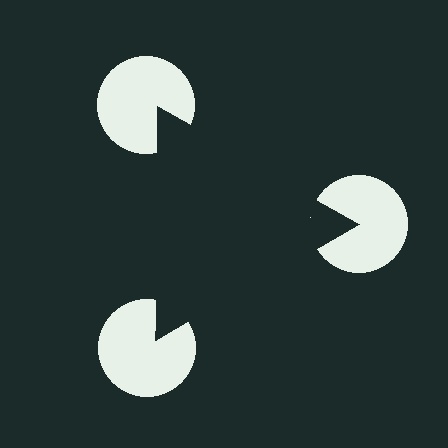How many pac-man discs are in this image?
There are 3 — one at each vertex of the illusory triangle.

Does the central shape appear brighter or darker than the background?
It typically appears slightly darker than the background, even though no actual brightness change is drawn.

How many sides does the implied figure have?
3 sides.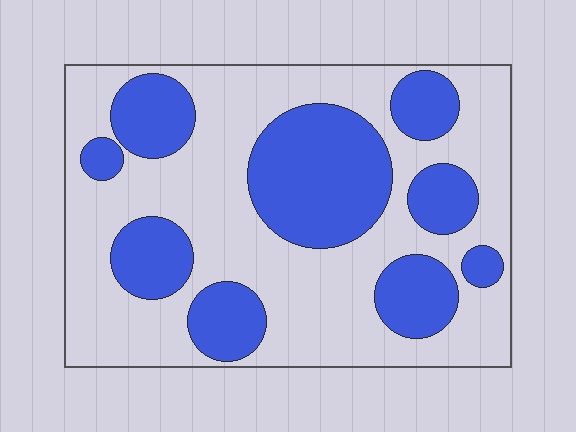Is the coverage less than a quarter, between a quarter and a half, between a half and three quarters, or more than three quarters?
Between a quarter and a half.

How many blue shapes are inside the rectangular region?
9.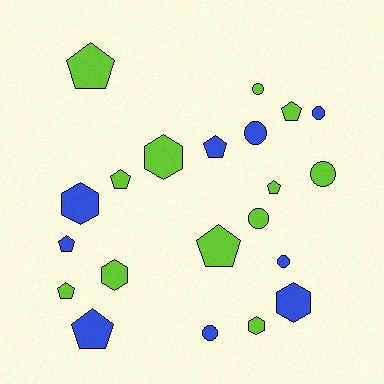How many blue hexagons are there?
There are 2 blue hexagons.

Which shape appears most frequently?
Pentagon, with 9 objects.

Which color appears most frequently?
Lime, with 12 objects.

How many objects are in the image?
There are 21 objects.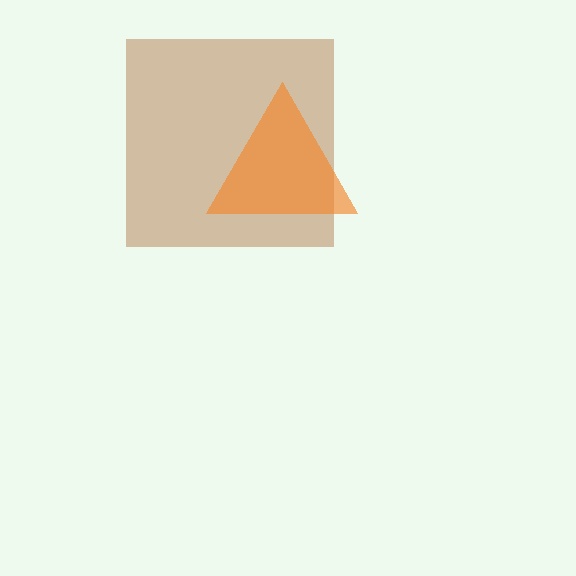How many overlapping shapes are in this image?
There are 2 overlapping shapes in the image.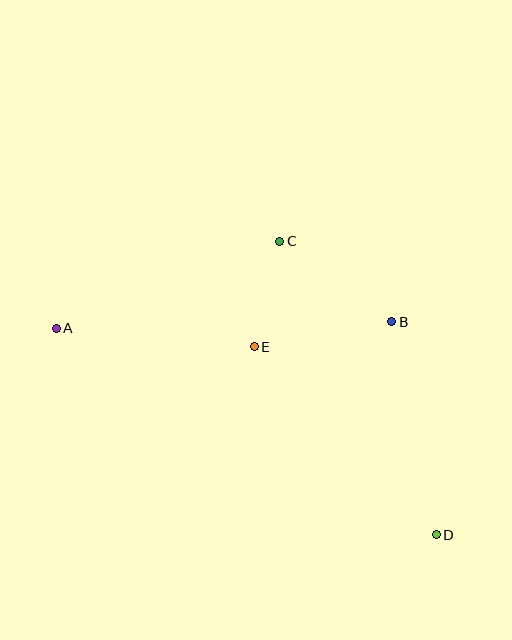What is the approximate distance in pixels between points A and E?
The distance between A and E is approximately 199 pixels.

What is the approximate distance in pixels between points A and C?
The distance between A and C is approximately 240 pixels.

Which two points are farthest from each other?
Points A and D are farthest from each other.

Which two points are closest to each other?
Points C and E are closest to each other.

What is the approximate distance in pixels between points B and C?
The distance between B and C is approximately 138 pixels.